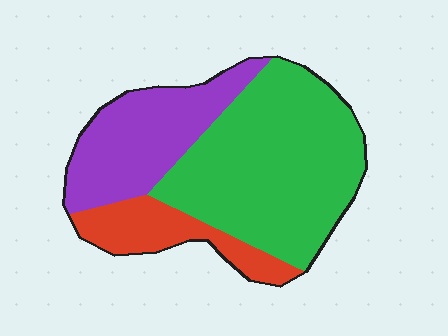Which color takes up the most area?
Green, at roughly 55%.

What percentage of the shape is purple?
Purple takes up about one quarter (1/4) of the shape.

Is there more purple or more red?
Purple.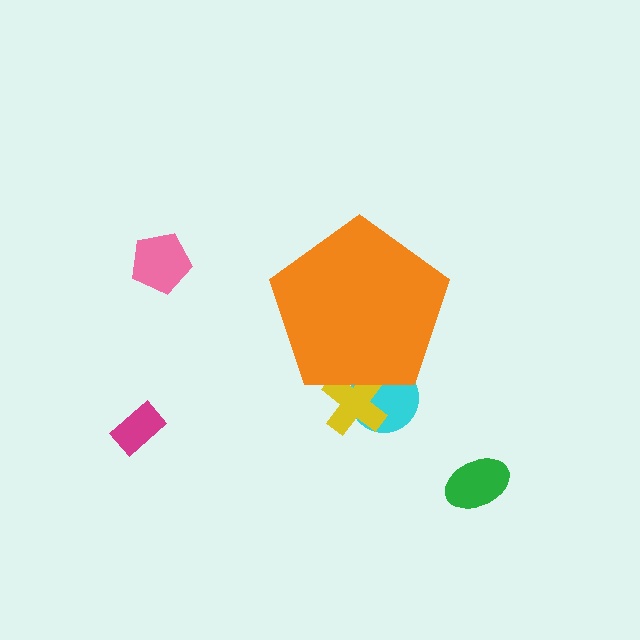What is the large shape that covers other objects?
An orange pentagon.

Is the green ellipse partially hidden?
No, the green ellipse is fully visible.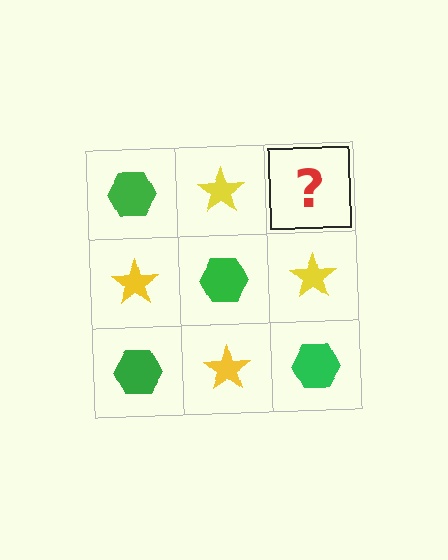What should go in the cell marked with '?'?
The missing cell should contain a green hexagon.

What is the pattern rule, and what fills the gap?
The rule is that it alternates green hexagon and yellow star in a checkerboard pattern. The gap should be filled with a green hexagon.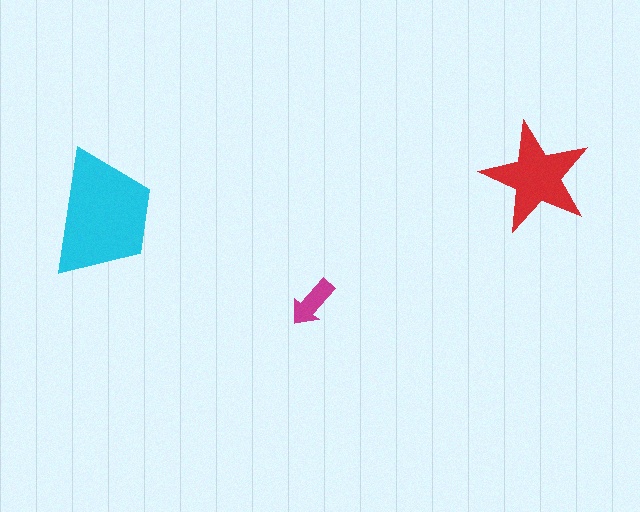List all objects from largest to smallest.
The cyan trapezoid, the red star, the magenta arrow.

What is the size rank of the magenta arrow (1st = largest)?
3rd.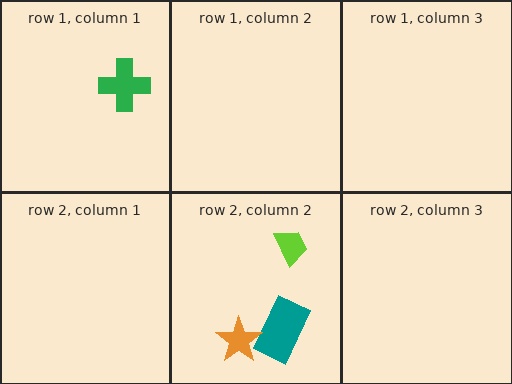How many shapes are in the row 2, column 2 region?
3.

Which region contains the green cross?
The row 1, column 1 region.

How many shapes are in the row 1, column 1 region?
1.